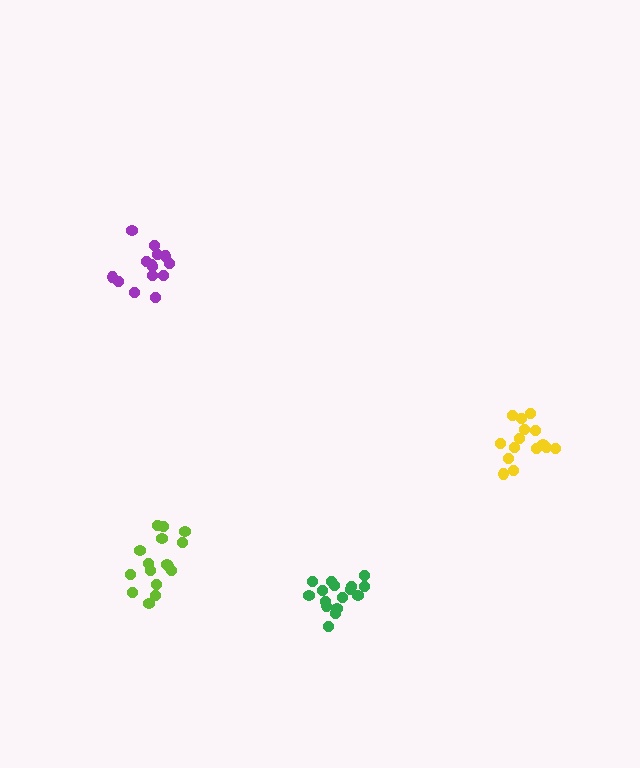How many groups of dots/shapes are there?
There are 4 groups.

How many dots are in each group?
Group 1: 16 dots, Group 2: 16 dots, Group 3: 15 dots, Group 4: 14 dots (61 total).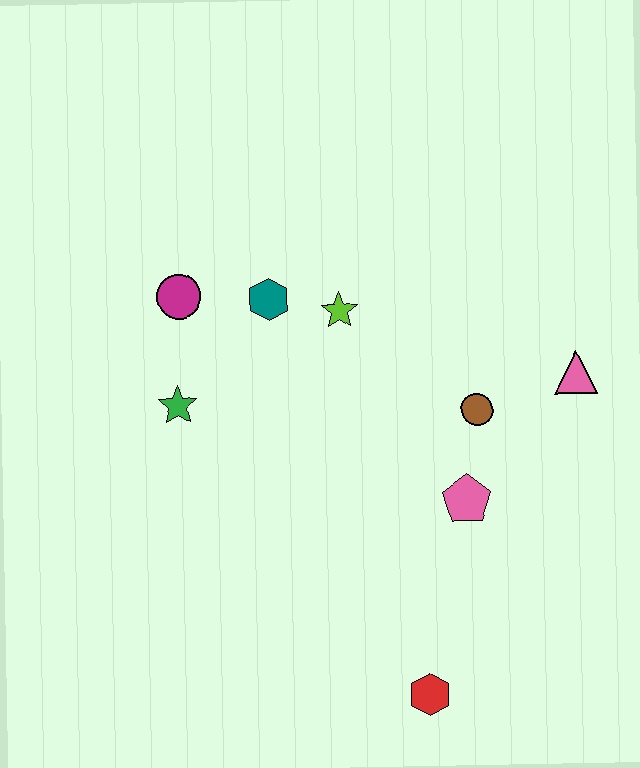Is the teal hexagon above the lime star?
Yes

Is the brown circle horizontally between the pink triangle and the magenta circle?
Yes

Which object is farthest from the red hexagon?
The magenta circle is farthest from the red hexagon.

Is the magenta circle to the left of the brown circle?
Yes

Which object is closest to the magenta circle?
The teal hexagon is closest to the magenta circle.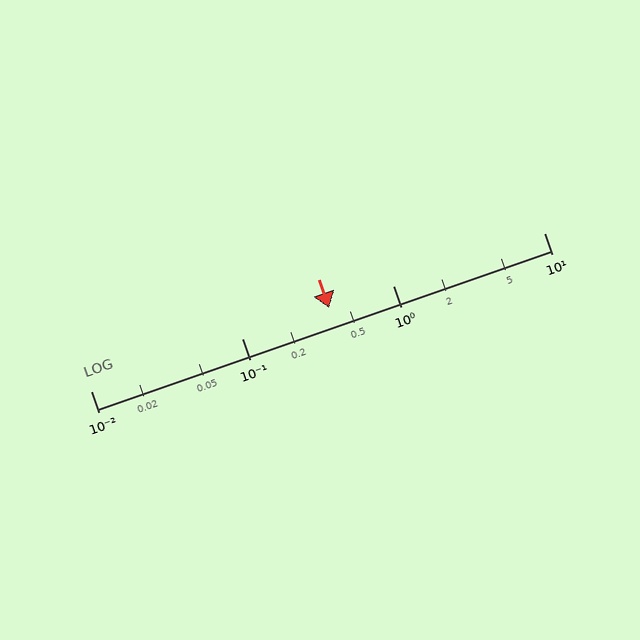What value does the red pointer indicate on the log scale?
The pointer indicates approximately 0.38.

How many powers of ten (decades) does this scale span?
The scale spans 3 decades, from 0.01 to 10.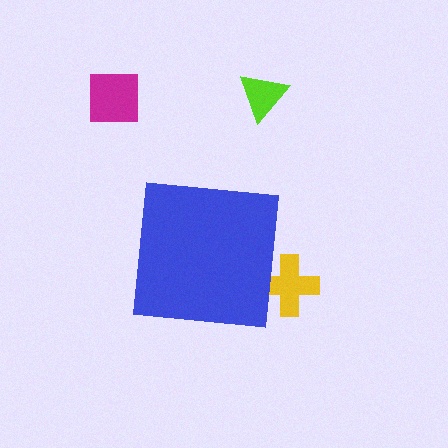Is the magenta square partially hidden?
No, the magenta square is fully visible.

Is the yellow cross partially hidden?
Yes, the yellow cross is partially hidden behind the blue square.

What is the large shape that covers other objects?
A blue square.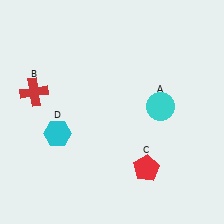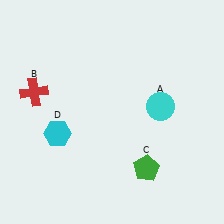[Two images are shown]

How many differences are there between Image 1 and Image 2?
There is 1 difference between the two images.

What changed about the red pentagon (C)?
In Image 1, C is red. In Image 2, it changed to green.